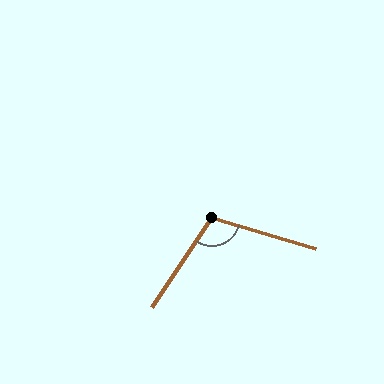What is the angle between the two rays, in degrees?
Approximately 107 degrees.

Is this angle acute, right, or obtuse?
It is obtuse.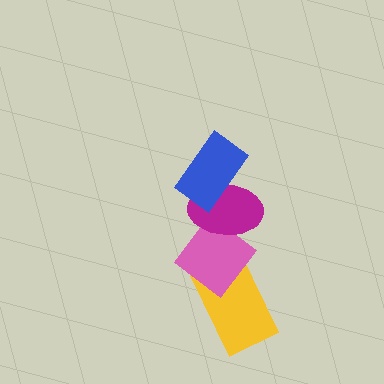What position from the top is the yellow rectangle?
The yellow rectangle is 4th from the top.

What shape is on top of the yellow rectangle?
The pink diamond is on top of the yellow rectangle.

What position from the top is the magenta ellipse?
The magenta ellipse is 2nd from the top.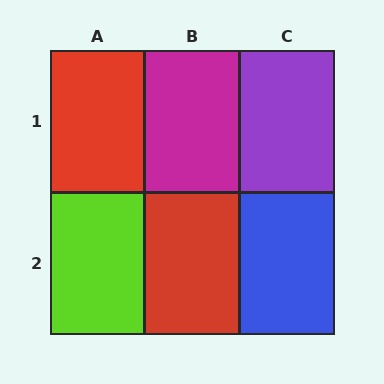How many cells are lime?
1 cell is lime.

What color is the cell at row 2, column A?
Lime.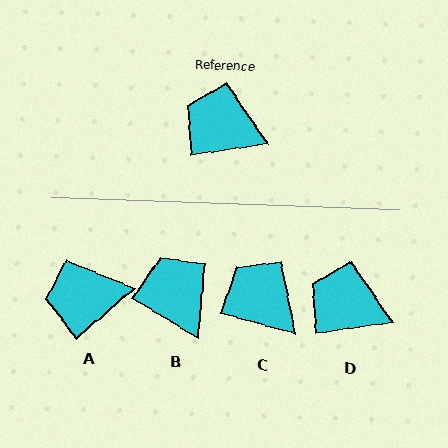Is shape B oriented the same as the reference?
No, it is off by about 39 degrees.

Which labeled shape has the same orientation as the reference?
D.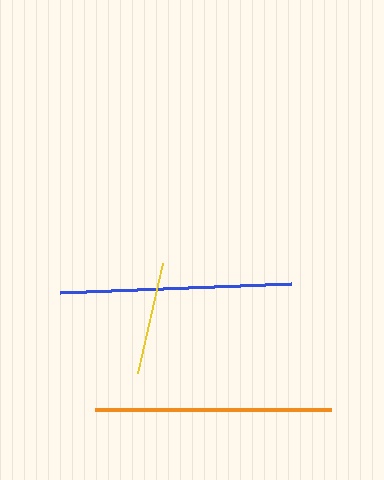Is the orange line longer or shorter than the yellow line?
The orange line is longer than the yellow line.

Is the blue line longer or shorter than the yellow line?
The blue line is longer than the yellow line.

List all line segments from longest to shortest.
From longest to shortest: orange, blue, yellow.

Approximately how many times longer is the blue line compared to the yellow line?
The blue line is approximately 2.0 times the length of the yellow line.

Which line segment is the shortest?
The yellow line is the shortest at approximately 113 pixels.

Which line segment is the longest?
The orange line is the longest at approximately 237 pixels.